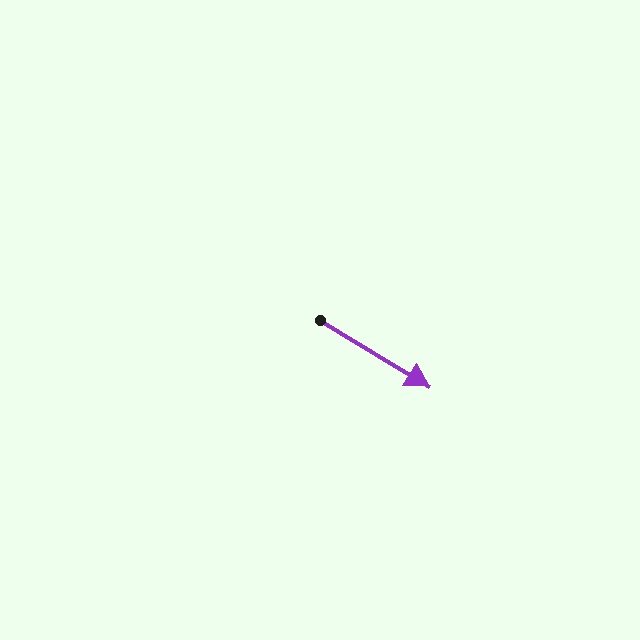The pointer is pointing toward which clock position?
Roughly 4 o'clock.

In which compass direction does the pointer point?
Southeast.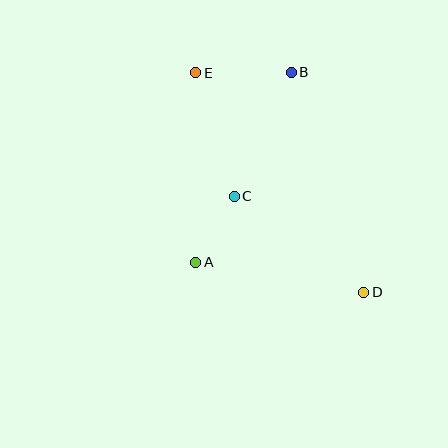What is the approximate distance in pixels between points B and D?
The distance between B and D is approximately 232 pixels.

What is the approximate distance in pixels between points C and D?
The distance between C and D is approximately 161 pixels.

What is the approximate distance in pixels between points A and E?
The distance between A and E is approximately 189 pixels.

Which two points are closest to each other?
Points A and C are closest to each other.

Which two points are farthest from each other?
Points D and E are farthest from each other.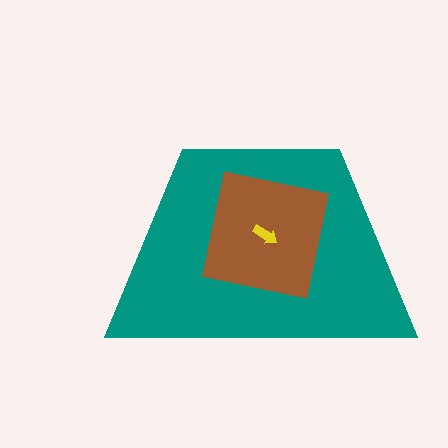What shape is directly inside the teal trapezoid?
The brown square.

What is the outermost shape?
The teal trapezoid.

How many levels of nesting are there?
3.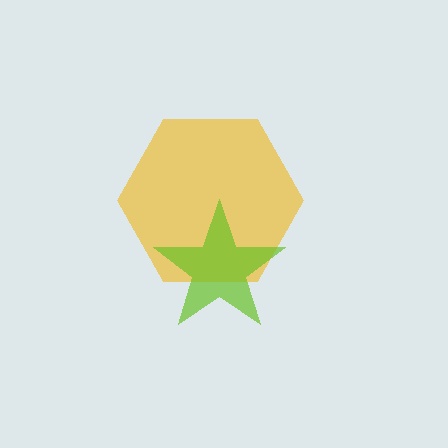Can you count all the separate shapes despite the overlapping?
Yes, there are 2 separate shapes.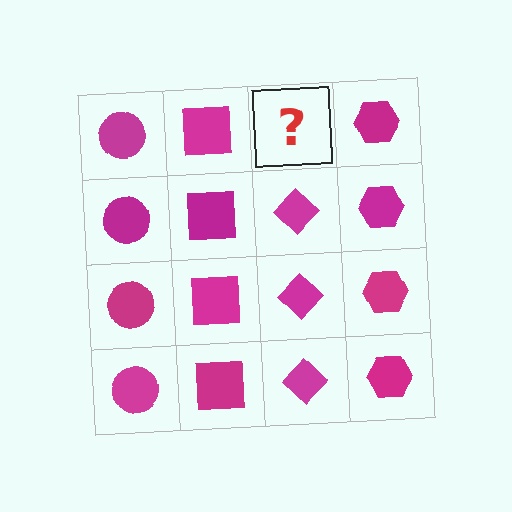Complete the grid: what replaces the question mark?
The question mark should be replaced with a magenta diamond.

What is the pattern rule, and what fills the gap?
The rule is that each column has a consistent shape. The gap should be filled with a magenta diamond.